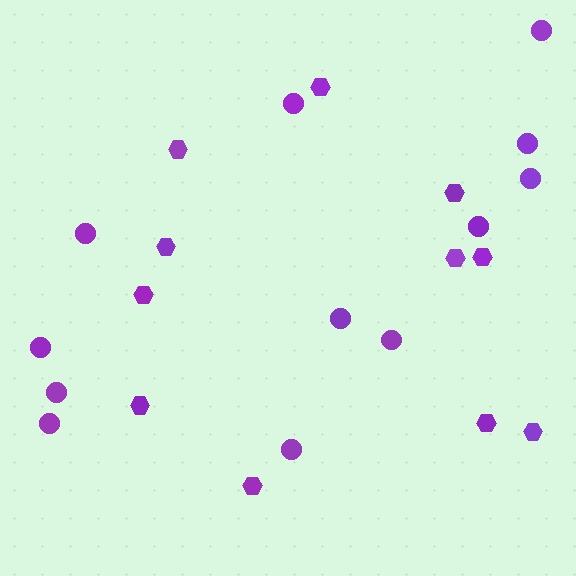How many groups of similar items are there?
There are 2 groups: one group of hexagons (11) and one group of circles (12).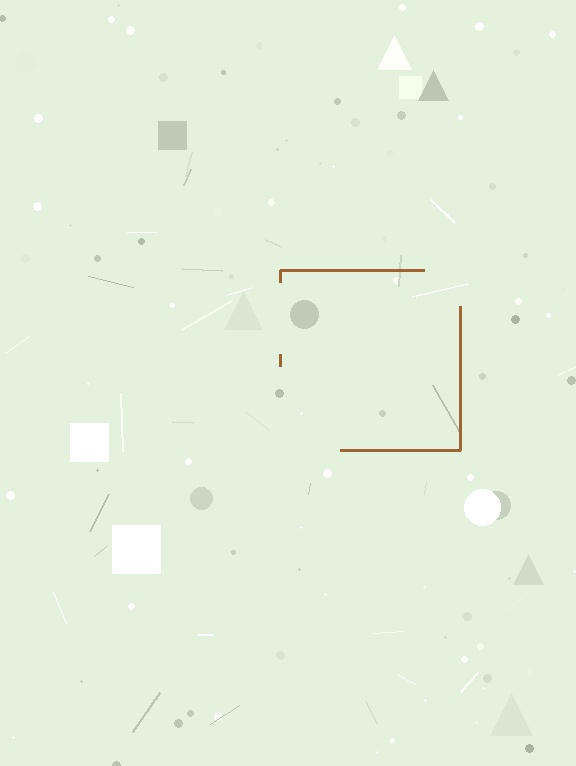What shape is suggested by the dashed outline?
The dashed outline suggests a square.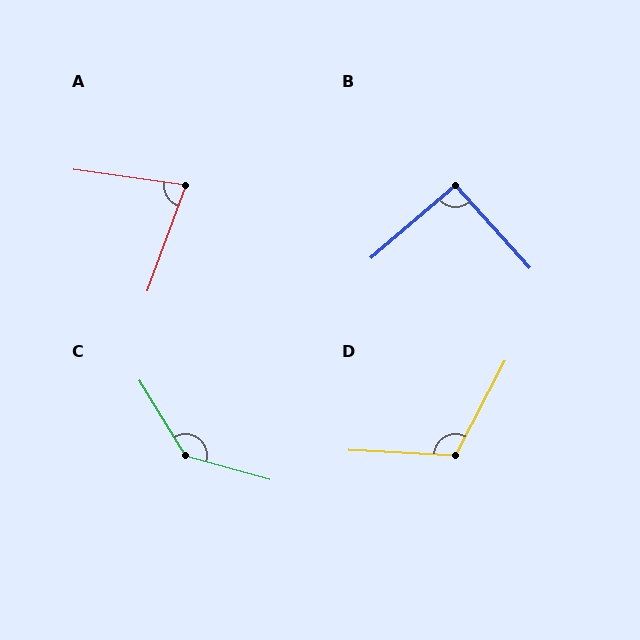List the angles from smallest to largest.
A (78°), B (92°), D (115°), C (137°).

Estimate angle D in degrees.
Approximately 115 degrees.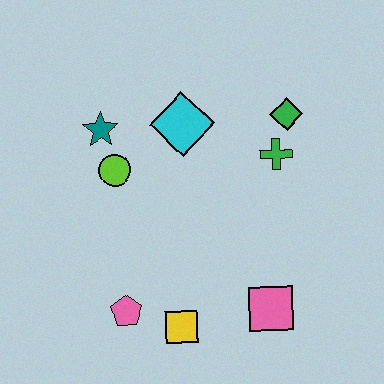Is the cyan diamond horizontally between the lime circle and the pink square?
Yes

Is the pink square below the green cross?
Yes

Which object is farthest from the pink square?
The teal star is farthest from the pink square.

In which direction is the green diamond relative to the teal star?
The green diamond is to the right of the teal star.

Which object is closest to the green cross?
The green diamond is closest to the green cross.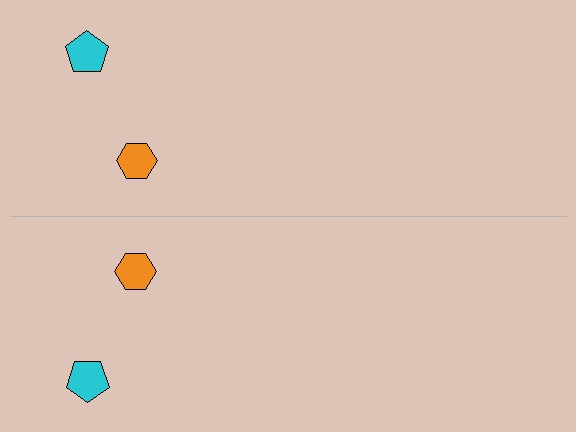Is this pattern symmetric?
Yes, this pattern has bilateral (reflection) symmetry.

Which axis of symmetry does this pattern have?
The pattern has a horizontal axis of symmetry running through the center of the image.